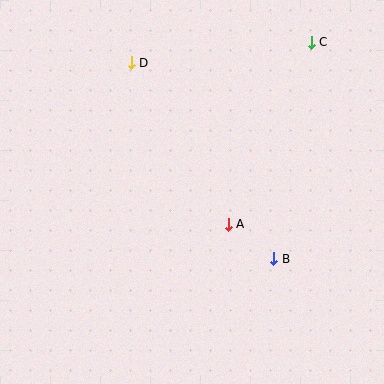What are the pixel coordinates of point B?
Point B is at (274, 259).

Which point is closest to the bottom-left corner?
Point A is closest to the bottom-left corner.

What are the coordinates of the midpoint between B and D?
The midpoint between B and D is at (202, 161).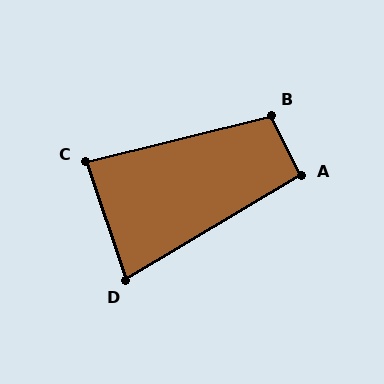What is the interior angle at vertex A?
Approximately 95 degrees (approximately right).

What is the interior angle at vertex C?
Approximately 85 degrees (approximately right).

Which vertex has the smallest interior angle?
D, at approximately 78 degrees.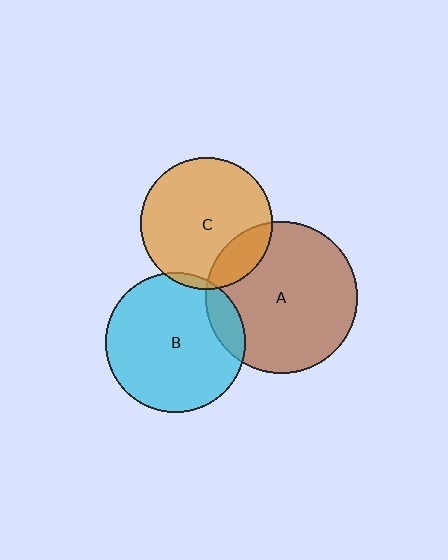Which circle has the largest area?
Circle A (brown).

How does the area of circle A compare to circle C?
Approximately 1.3 times.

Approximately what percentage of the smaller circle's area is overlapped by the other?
Approximately 20%.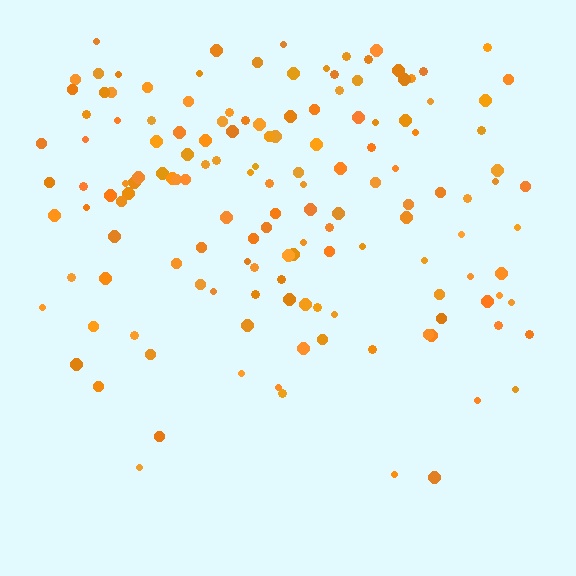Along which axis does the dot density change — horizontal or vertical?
Vertical.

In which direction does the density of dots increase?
From bottom to top, with the top side densest.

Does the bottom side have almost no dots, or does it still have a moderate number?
Still a moderate number, just noticeably fewer than the top.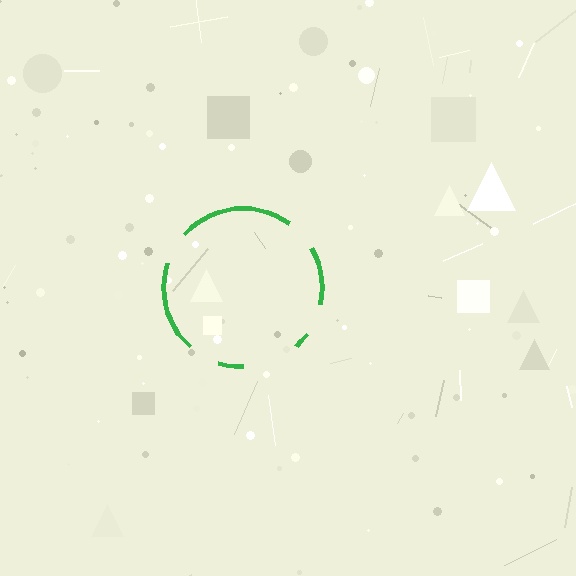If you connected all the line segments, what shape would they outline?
They would outline a circle.